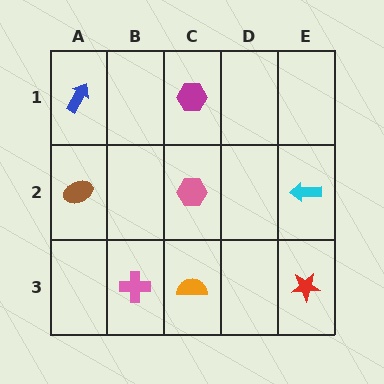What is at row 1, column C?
A magenta hexagon.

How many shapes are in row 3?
3 shapes.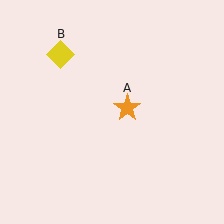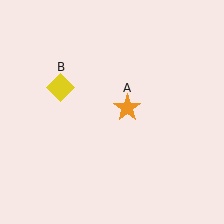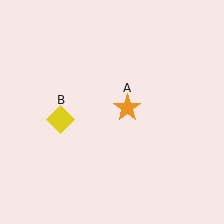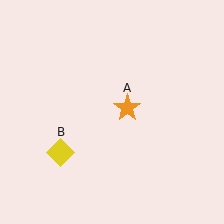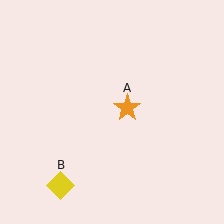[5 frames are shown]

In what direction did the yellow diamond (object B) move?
The yellow diamond (object B) moved down.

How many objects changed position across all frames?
1 object changed position: yellow diamond (object B).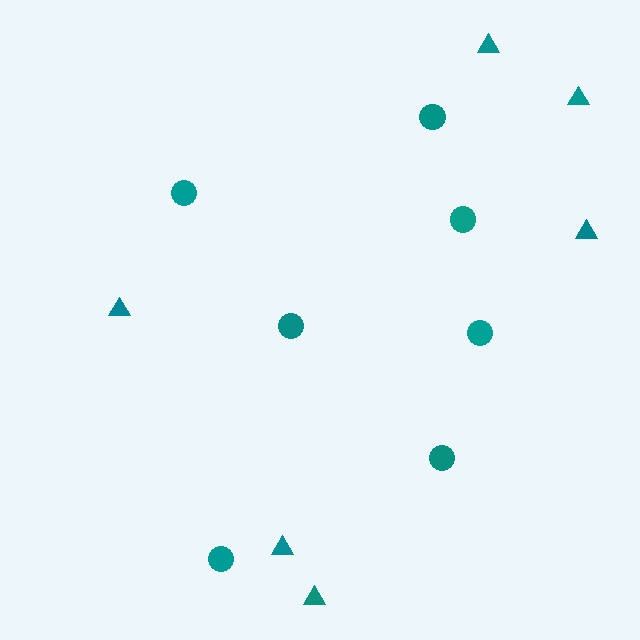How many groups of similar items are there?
There are 2 groups: one group of circles (7) and one group of triangles (6).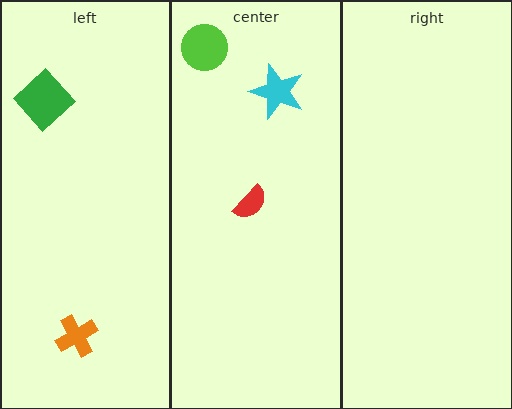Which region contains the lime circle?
The center region.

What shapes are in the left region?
The orange cross, the green diamond.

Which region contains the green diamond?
The left region.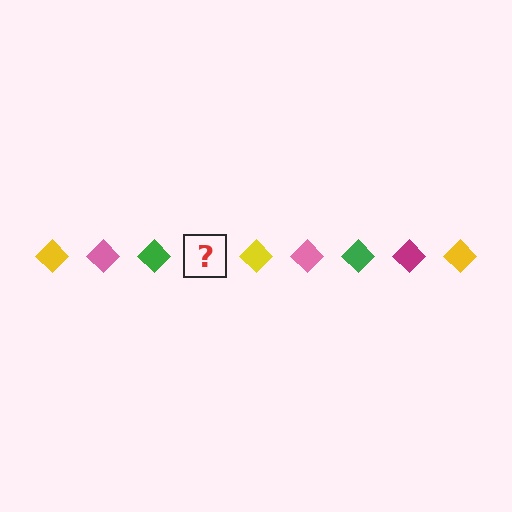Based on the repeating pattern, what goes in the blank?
The blank should be a magenta diamond.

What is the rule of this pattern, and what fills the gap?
The rule is that the pattern cycles through yellow, pink, green, magenta diamonds. The gap should be filled with a magenta diamond.